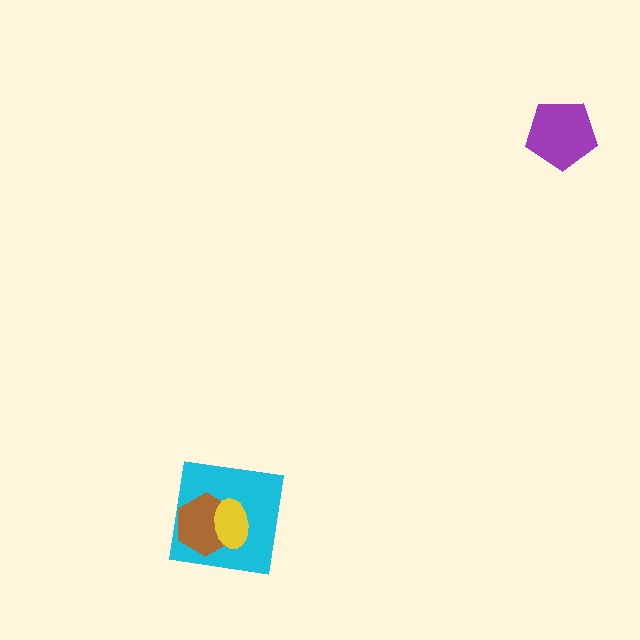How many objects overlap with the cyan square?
2 objects overlap with the cyan square.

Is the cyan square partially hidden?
Yes, it is partially covered by another shape.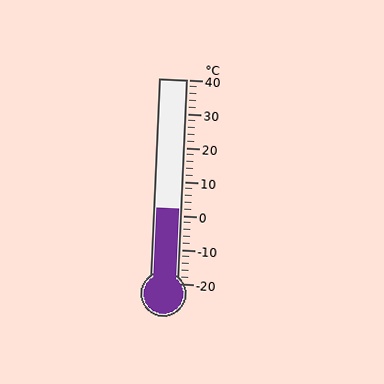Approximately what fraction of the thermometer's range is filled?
The thermometer is filled to approximately 35% of its range.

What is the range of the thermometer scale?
The thermometer scale ranges from -20°C to 40°C.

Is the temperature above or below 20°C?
The temperature is below 20°C.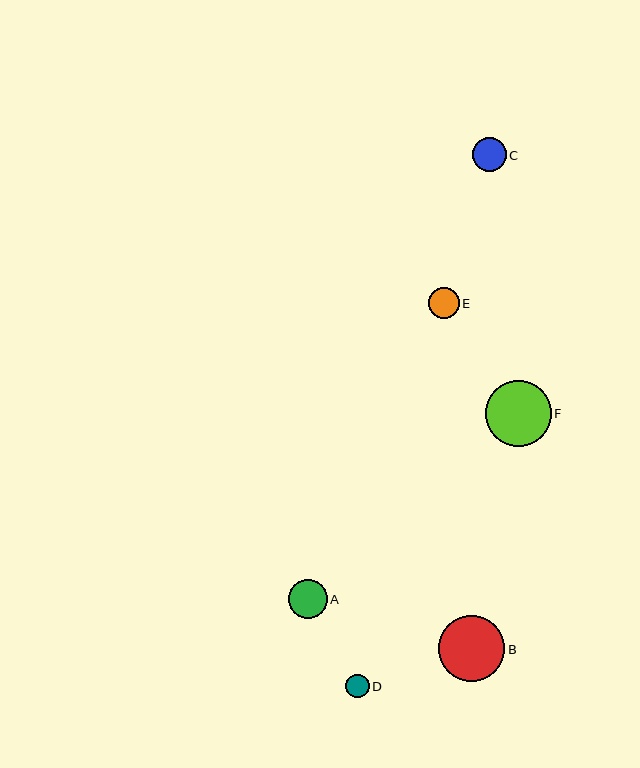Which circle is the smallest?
Circle D is the smallest with a size of approximately 24 pixels.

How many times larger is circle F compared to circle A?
Circle F is approximately 1.7 times the size of circle A.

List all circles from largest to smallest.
From largest to smallest: B, F, A, C, E, D.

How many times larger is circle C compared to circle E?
Circle C is approximately 1.1 times the size of circle E.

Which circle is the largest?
Circle B is the largest with a size of approximately 66 pixels.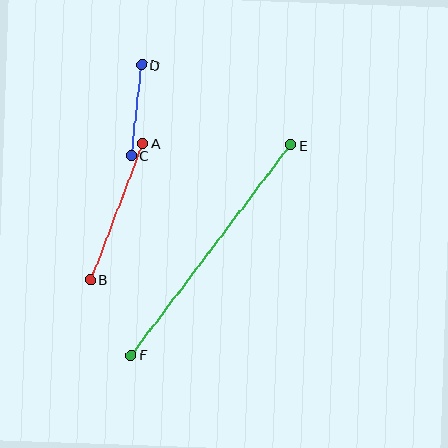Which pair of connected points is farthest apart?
Points E and F are farthest apart.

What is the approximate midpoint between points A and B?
The midpoint is at approximately (116, 212) pixels.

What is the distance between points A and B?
The distance is approximately 146 pixels.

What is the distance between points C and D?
The distance is approximately 91 pixels.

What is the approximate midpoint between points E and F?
The midpoint is at approximately (211, 250) pixels.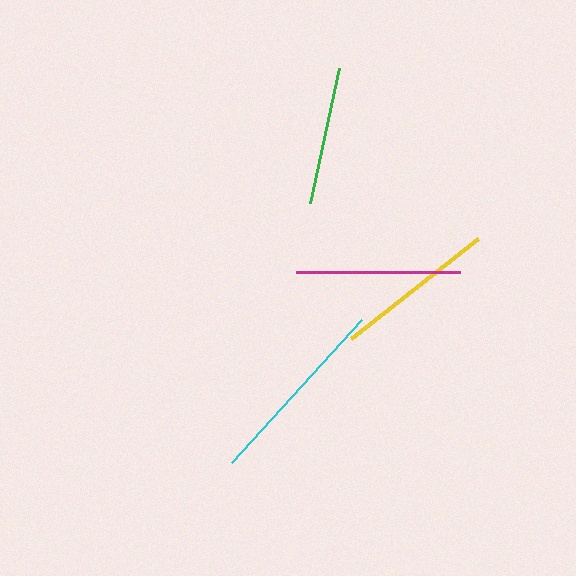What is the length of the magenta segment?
The magenta segment is approximately 164 pixels long.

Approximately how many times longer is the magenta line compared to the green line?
The magenta line is approximately 1.2 times the length of the green line.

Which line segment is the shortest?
The green line is the shortest at approximately 137 pixels.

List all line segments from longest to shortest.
From longest to shortest: cyan, magenta, yellow, green.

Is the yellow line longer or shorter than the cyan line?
The cyan line is longer than the yellow line.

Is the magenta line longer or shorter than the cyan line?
The cyan line is longer than the magenta line.